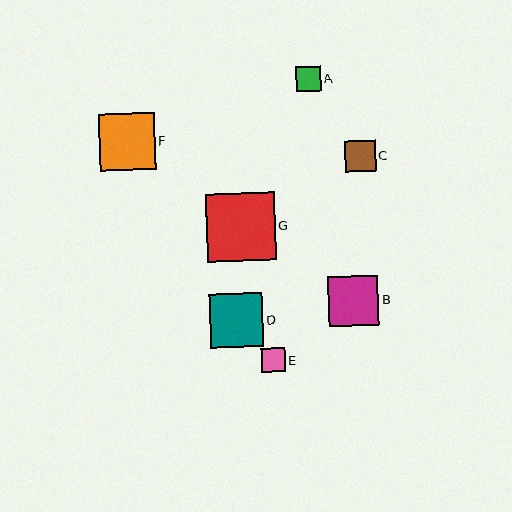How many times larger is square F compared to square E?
Square F is approximately 2.4 times the size of square E.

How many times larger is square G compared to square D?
Square G is approximately 1.3 times the size of square D.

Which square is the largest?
Square G is the largest with a size of approximately 68 pixels.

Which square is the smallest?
Square E is the smallest with a size of approximately 24 pixels.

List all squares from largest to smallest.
From largest to smallest: G, F, D, B, C, A, E.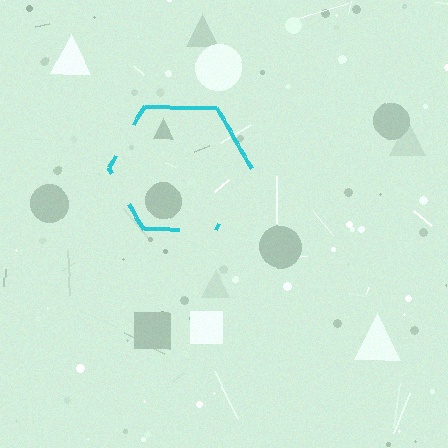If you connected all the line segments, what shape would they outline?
They would outline a hexagon.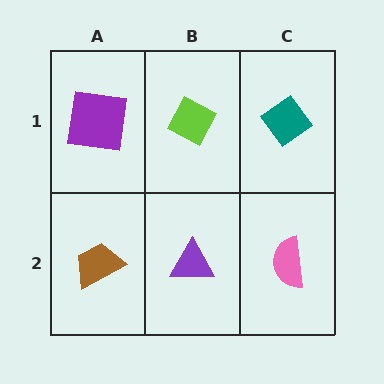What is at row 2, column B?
A purple triangle.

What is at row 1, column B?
A lime diamond.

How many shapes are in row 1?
3 shapes.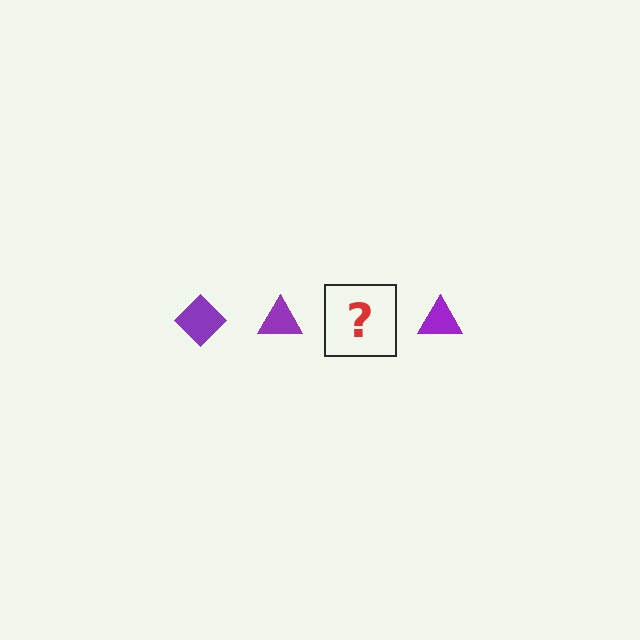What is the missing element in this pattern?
The missing element is a purple diamond.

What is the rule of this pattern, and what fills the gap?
The rule is that the pattern cycles through diamond, triangle shapes in purple. The gap should be filled with a purple diamond.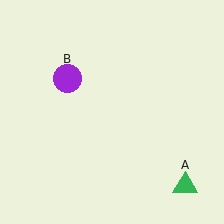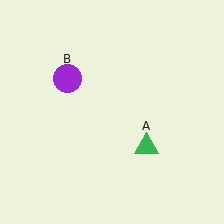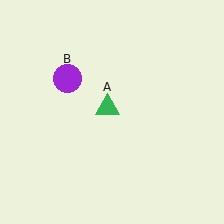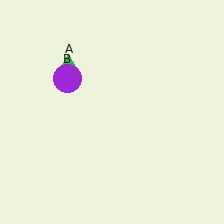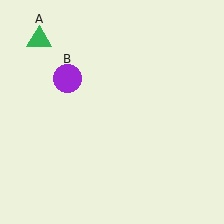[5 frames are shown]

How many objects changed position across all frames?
1 object changed position: green triangle (object A).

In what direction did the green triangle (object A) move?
The green triangle (object A) moved up and to the left.